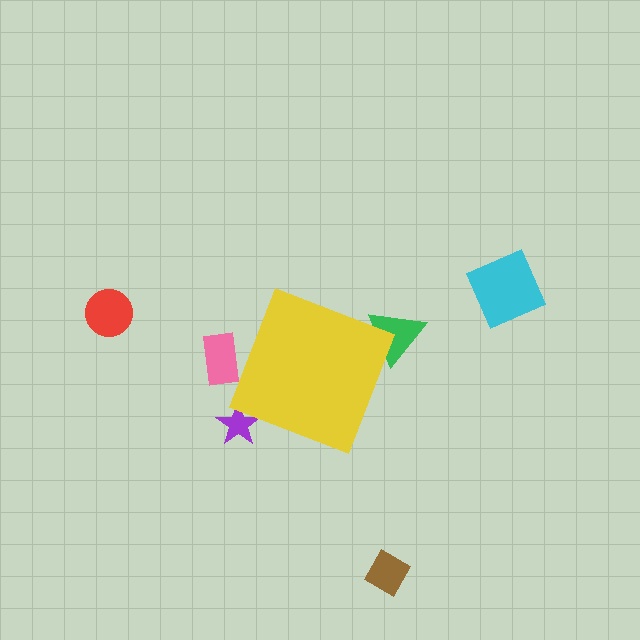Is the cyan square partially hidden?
No, the cyan square is fully visible.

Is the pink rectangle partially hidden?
Yes, the pink rectangle is partially hidden behind the yellow diamond.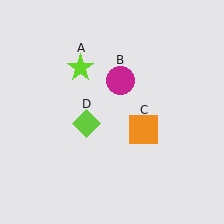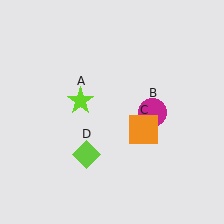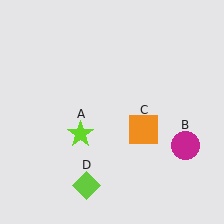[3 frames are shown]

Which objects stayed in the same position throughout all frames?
Orange square (object C) remained stationary.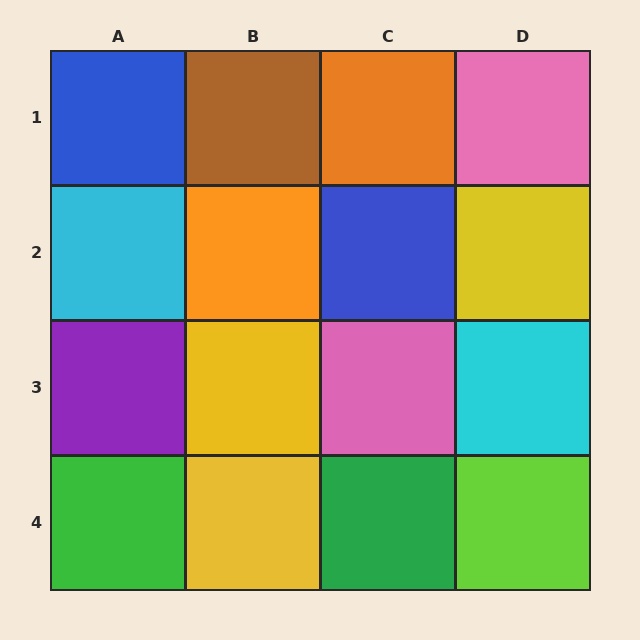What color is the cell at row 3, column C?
Pink.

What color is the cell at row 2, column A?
Cyan.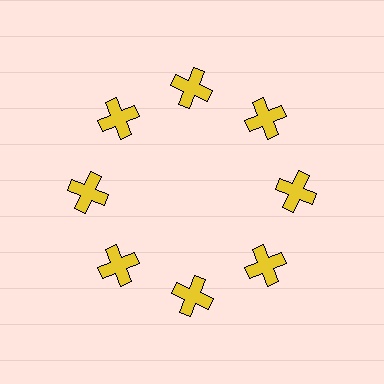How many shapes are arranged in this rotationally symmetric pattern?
There are 8 shapes, arranged in 8 groups of 1.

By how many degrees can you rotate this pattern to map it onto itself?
The pattern maps onto itself every 45 degrees of rotation.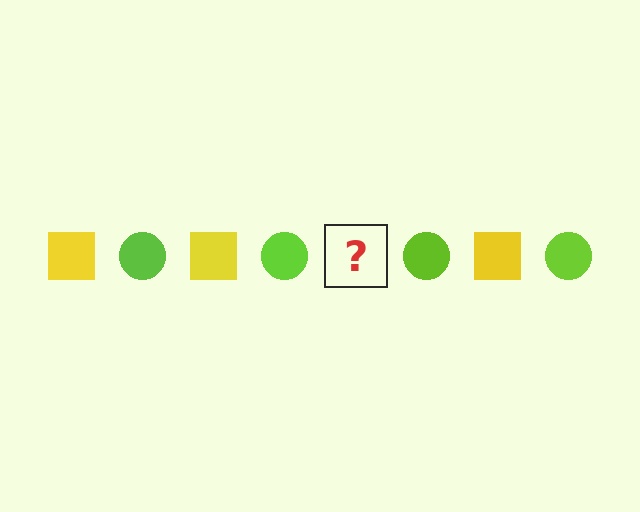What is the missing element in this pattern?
The missing element is a yellow square.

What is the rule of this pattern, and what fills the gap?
The rule is that the pattern alternates between yellow square and lime circle. The gap should be filled with a yellow square.